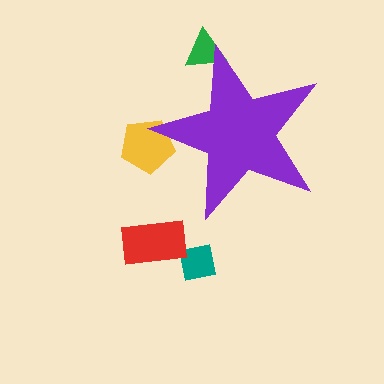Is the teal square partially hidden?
No, the teal square is fully visible.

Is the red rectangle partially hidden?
No, the red rectangle is fully visible.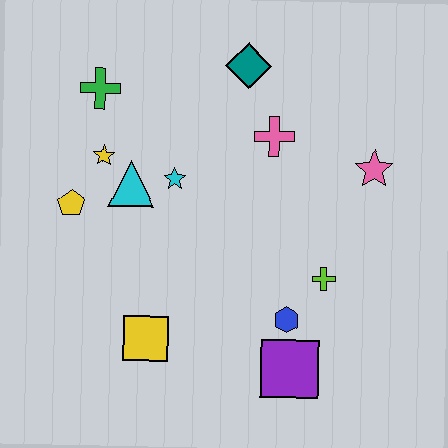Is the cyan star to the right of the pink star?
No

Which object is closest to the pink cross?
The teal diamond is closest to the pink cross.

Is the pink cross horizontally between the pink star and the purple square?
No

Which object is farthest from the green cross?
The purple square is farthest from the green cross.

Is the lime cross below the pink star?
Yes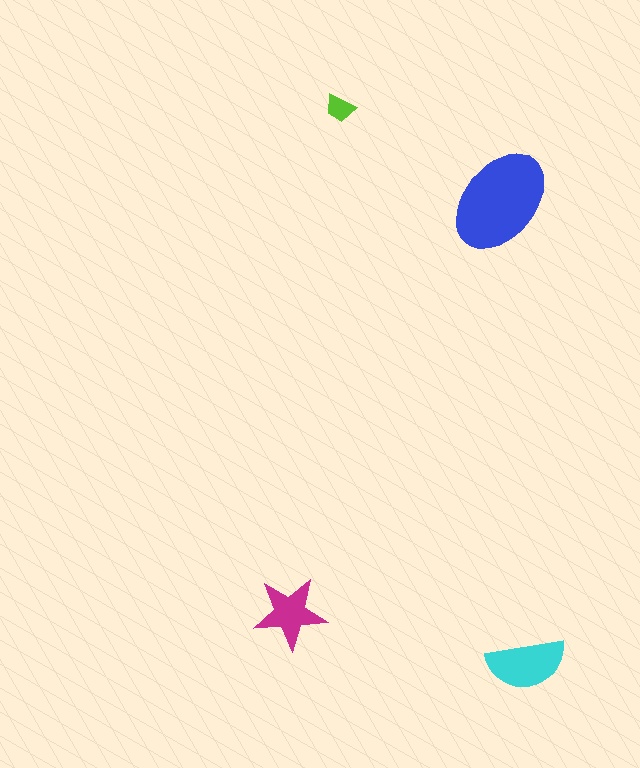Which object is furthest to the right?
The cyan semicircle is rightmost.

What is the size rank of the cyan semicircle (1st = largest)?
2nd.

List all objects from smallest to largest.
The lime trapezoid, the magenta star, the cyan semicircle, the blue ellipse.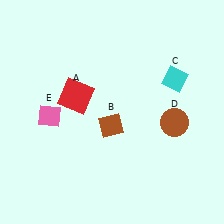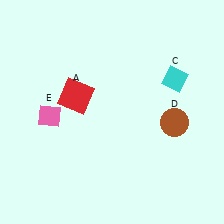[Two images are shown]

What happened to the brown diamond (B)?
The brown diamond (B) was removed in Image 2. It was in the bottom-left area of Image 1.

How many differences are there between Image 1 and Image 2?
There is 1 difference between the two images.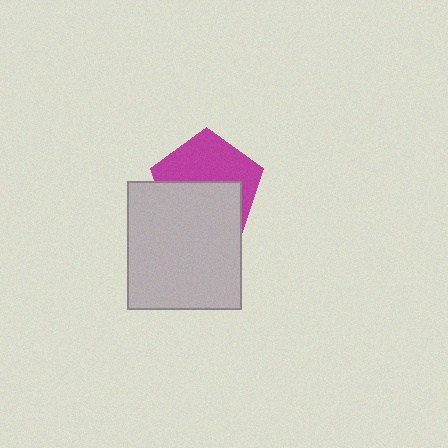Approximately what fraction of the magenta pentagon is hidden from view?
Roughly 50% of the magenta pentagon is hidden behind the light gray rectangle.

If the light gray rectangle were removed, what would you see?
You would see the complete magenta pentagon.